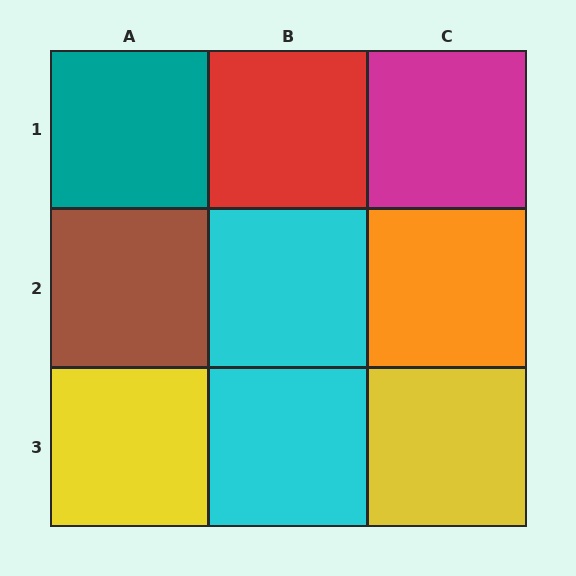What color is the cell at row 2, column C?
Orange.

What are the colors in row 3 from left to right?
Yellow, cyan, yellow.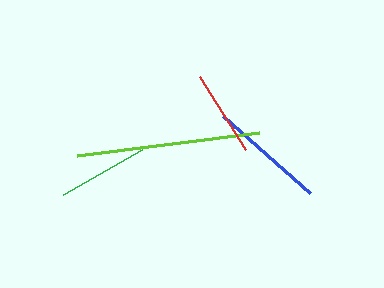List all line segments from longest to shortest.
From longest to shortest: lime, blue, green, red.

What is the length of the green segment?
The green segment is approximately 91 pixels long.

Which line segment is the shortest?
The red line is the shortest at approximately 87 pixels.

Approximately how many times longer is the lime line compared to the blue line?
The lime line is approximately 1.6 times the length of the blue line.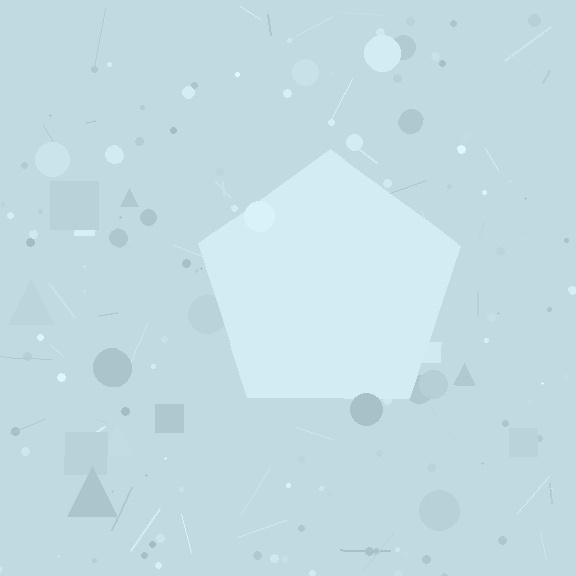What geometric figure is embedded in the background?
A pentagon is embedded in the background.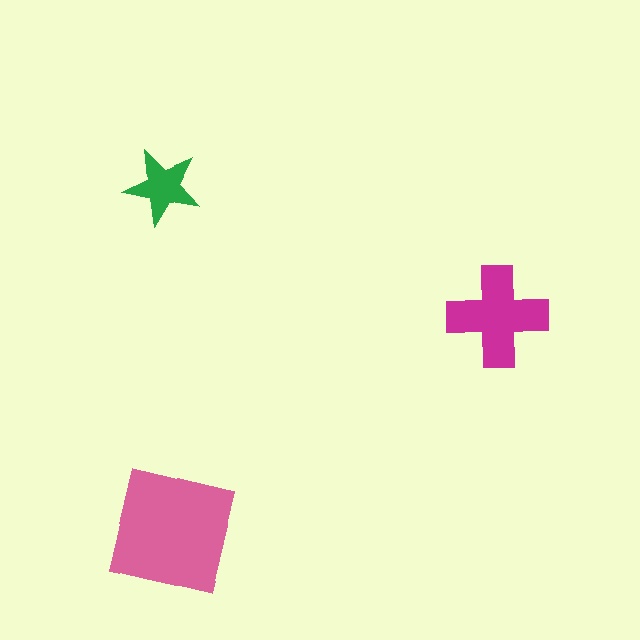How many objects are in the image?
There are 3 objects in the image.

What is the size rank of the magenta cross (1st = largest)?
2nd.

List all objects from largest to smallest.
The pink square, the magenta cross, the green star.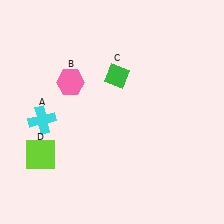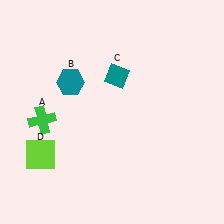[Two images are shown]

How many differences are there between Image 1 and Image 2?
There are 3 differences between the two images.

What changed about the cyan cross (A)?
In Image 1, A is cyan. In Image 2, it changed to green.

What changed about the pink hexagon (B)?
In Image 1, B is pink. In Image 2, it changed to teal.